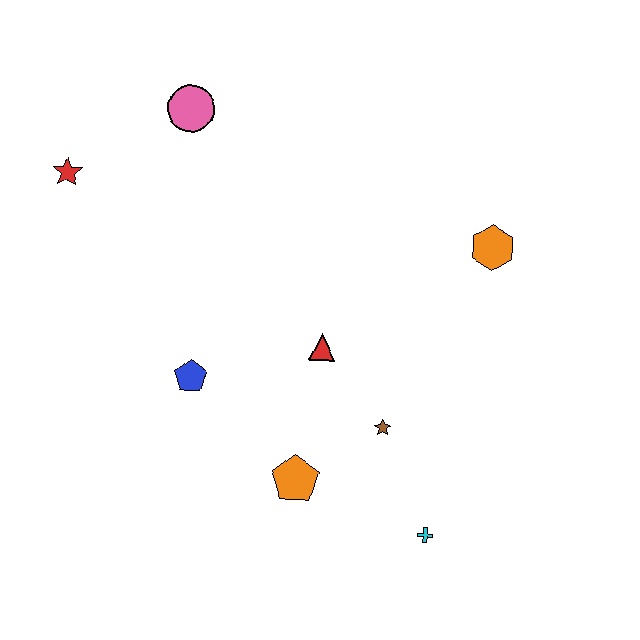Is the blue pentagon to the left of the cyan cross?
Yes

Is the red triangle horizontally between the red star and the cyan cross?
Yes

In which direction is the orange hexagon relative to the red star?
The orange hexagon is to the right of the red star.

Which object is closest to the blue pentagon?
The red triangle is closest to the blue pentagon.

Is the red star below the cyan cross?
No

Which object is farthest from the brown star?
The red star is farthest from the brown star.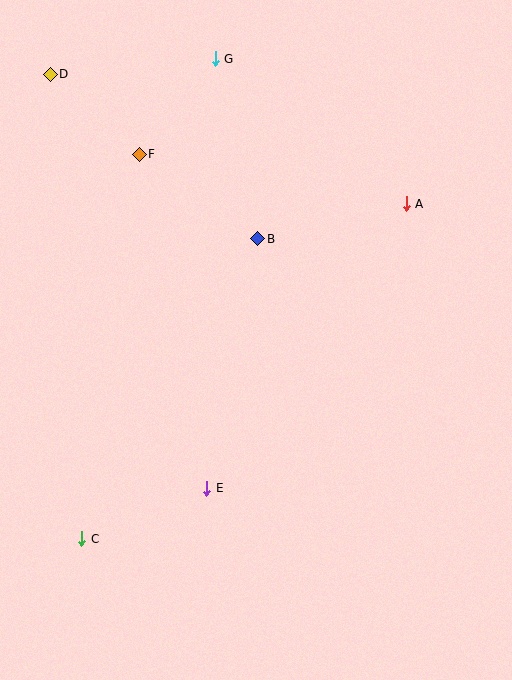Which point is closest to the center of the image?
Point B at (258, 239) is closest to the center.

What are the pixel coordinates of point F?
Point F is at (139, 154).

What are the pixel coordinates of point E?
Point E is at (206, 488).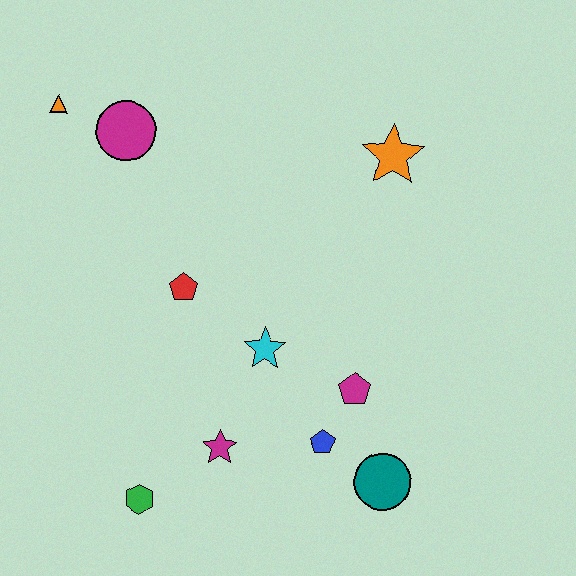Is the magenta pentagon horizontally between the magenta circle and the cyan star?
No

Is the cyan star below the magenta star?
No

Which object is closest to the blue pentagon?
The magenta pentagon is closest to the blue pentagon.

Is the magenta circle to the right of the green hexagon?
No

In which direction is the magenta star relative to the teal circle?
The magenta star is to the left of the teal circle.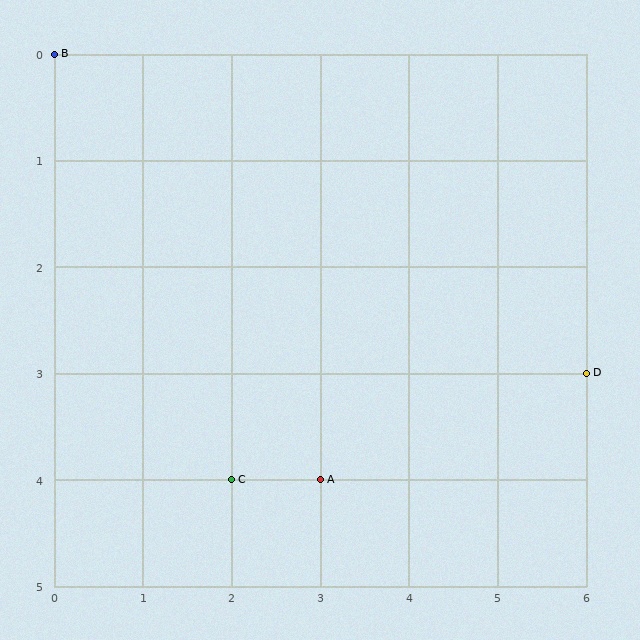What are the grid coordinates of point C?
Point C is at grid coordinates (2, 4).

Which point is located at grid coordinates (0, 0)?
Point B is at (0, 0).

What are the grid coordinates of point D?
Point D is at grid coordinates (6, 3).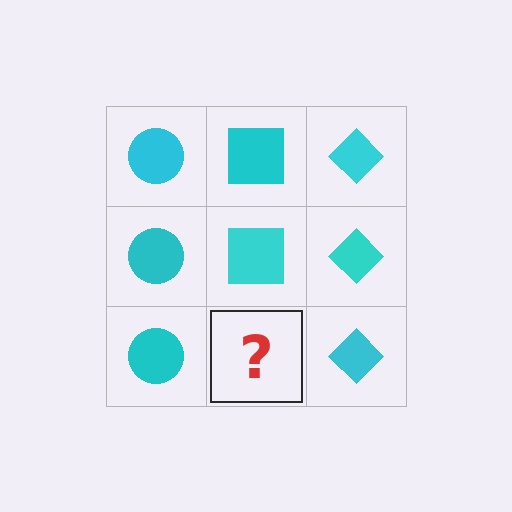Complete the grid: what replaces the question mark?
The question mark should be replaced with a cyan square.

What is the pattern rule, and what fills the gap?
The rule is that each column has a consistent shape. The gap should be filled with a cyan square.